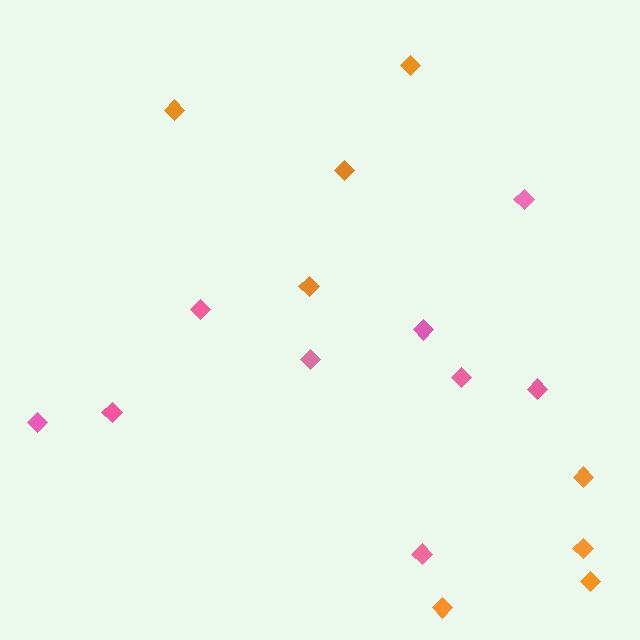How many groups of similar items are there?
There are 2 groups: one group of pink diamonds (9) and one group of orange diamonds (8).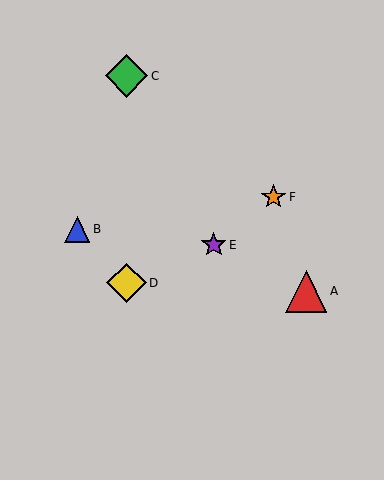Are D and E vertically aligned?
No, D is at x≈127 and E is at x≈214.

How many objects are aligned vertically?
2 objects (C, D) are aligned vertically.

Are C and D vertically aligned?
Yes, both are at x≈127.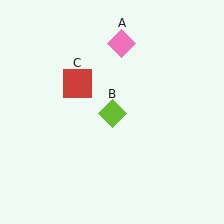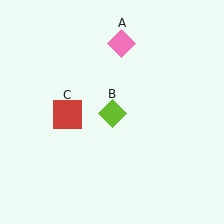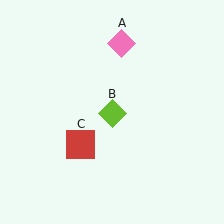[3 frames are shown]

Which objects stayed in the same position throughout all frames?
Pink diamond (object A) and lime diamond (object B) remained stationary.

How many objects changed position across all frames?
1 object changed position: red square (object C).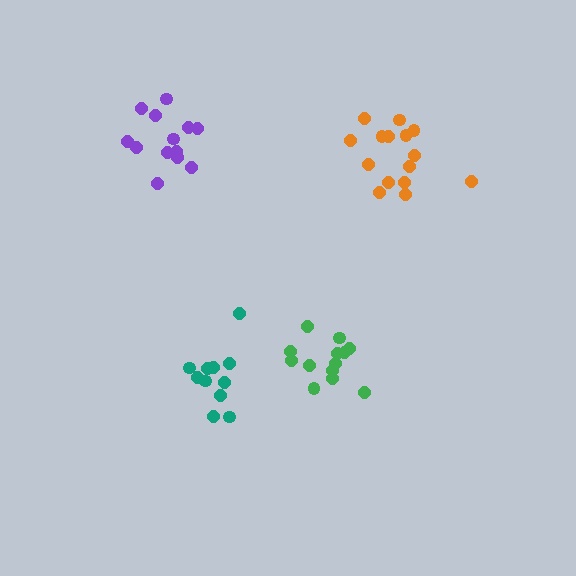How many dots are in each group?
Group 1: 11 dots, Group 2: 13 dots, Group 3: 13 dots, Group 4: 15 dots (52 total).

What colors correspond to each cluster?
The clusters are colored: teal, purple, green, orange.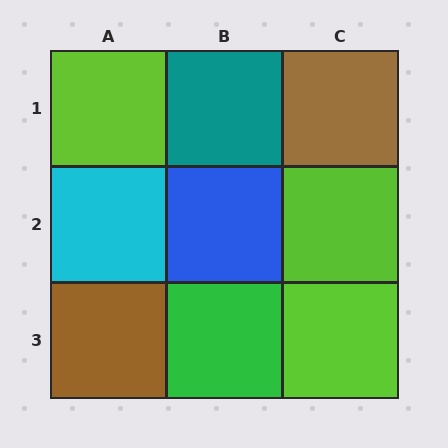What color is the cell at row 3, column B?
Green.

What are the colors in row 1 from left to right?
Lime, teal, brown.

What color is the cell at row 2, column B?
Blue.